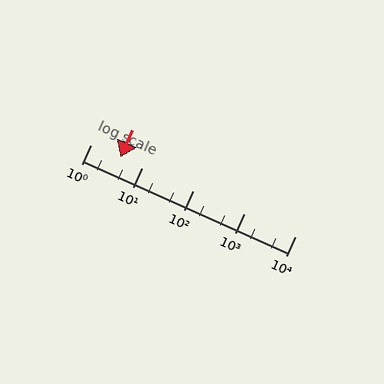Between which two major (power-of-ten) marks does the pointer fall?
The pointer is between 1 and 10.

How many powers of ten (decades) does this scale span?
The scale spans 4 decades, from 1 to 10000.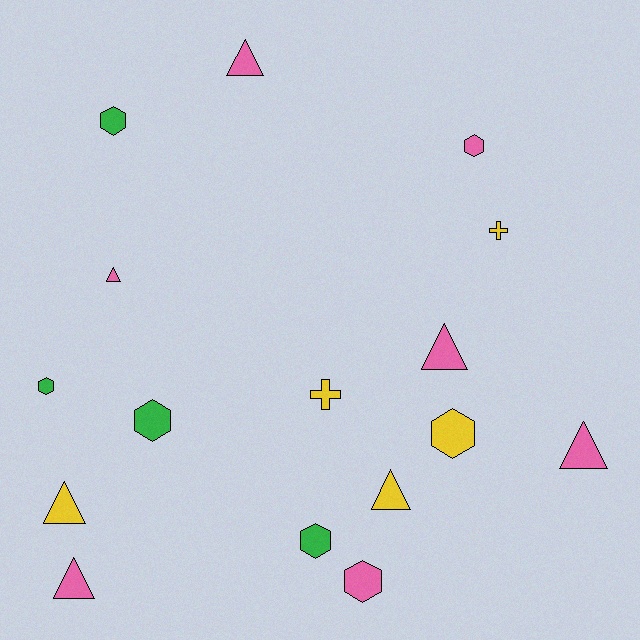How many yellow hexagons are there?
There is 1 yellow hexagon.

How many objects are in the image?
There are 16 objects.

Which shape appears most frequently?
Hexagon, with 7 objects.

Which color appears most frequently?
Pink, with 7 objects.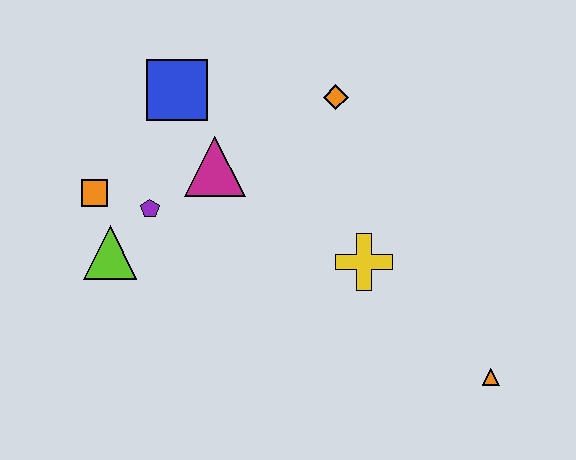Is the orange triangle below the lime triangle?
Yes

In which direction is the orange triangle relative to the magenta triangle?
The orange triangle is to the right of the magenta triangle.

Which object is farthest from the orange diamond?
The orange triangle is farthest from the orange diamond.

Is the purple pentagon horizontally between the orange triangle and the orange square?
Yes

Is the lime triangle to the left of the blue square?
Yes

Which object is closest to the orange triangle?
The yellow cross is closest to the orange triangle.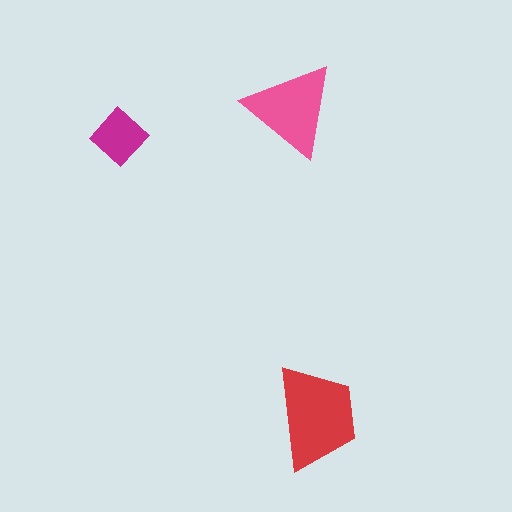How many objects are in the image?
There are 3 objects in the image.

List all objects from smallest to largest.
The magenta diamond, the pink triangle, the red trapezoid.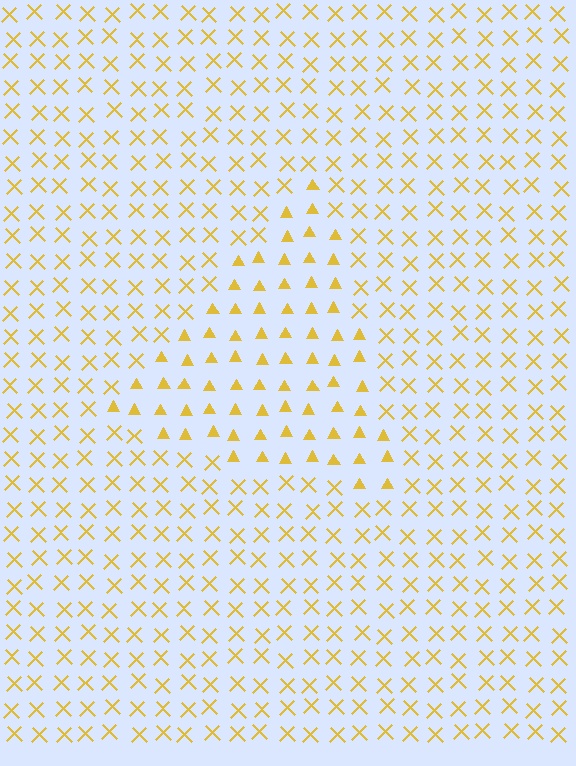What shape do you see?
I see a triangle.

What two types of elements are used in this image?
The image uses triangles inside the triangle region and X marks outside it.